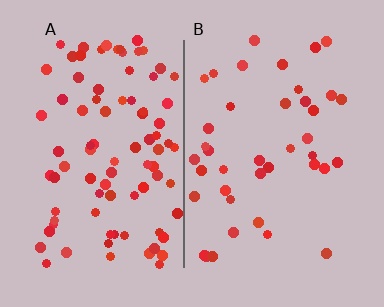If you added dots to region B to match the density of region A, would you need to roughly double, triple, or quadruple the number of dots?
Approximately double.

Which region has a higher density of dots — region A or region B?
A (the left).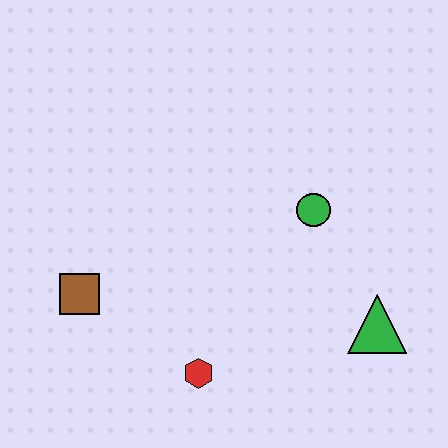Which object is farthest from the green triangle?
The brown square is farthest from the green triangle.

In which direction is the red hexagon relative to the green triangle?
The red hexagon is to the left of the green triangle.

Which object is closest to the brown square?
The red hexagon is closest to the brown square.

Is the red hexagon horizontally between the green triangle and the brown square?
Yes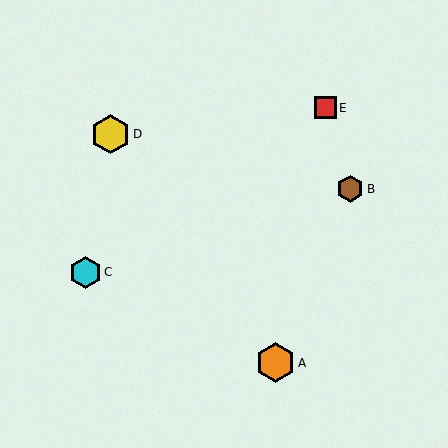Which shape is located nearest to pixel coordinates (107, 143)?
The yellow hexagon (labeled D) at (111, 134) is nearest to that location.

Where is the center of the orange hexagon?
The center of the orange hexagon is at (276, 363).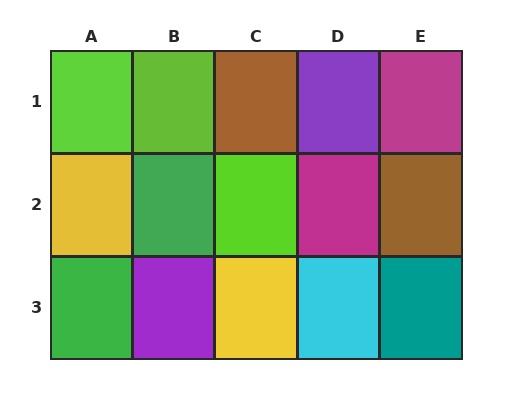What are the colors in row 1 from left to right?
Lime, lime, brown, purple, magenta.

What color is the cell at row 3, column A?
Green.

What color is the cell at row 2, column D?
Magenta.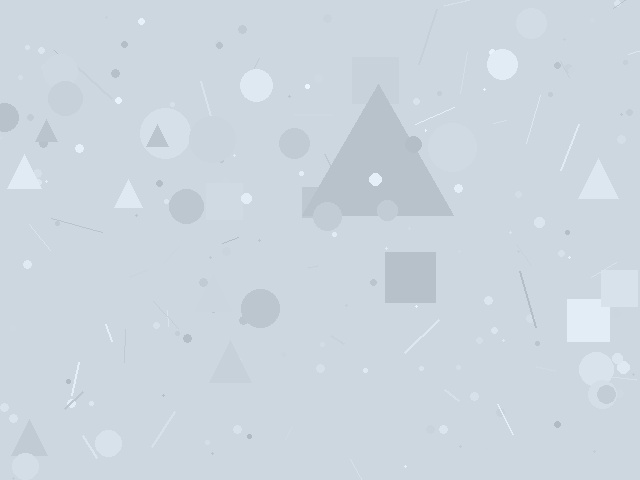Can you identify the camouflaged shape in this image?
The camouflaged shape is a triangle.